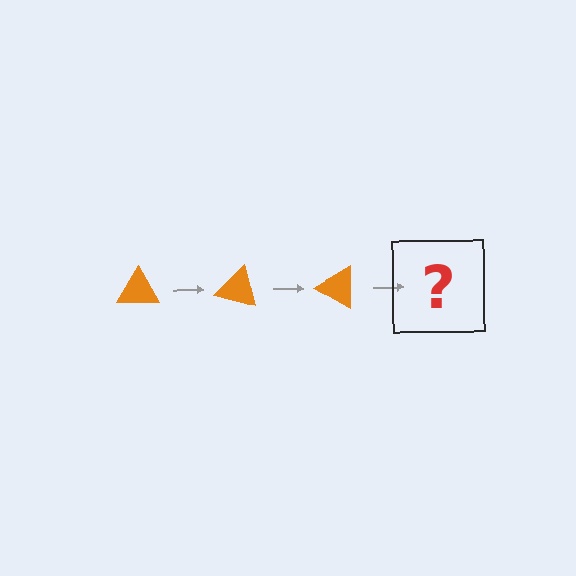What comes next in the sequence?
The next element should be an orange triangle rotated 45 degrees.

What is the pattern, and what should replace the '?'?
The pattern is that the triangle rotates 15 degrees each step. The '?' should be an orange triangle rotated 45 degrees.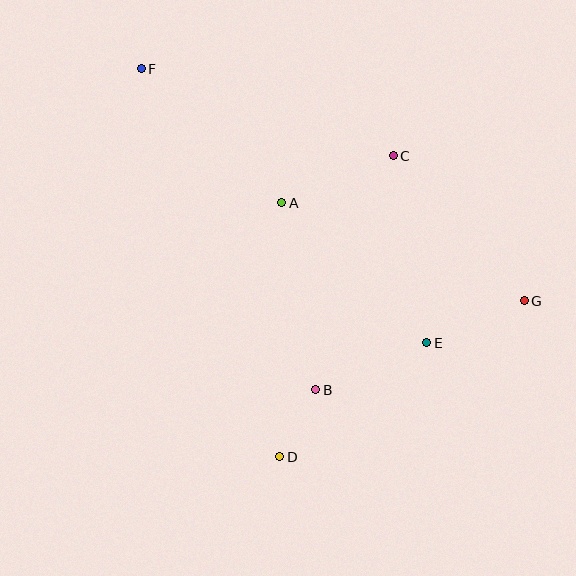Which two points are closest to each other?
Points B and D are closest to each other.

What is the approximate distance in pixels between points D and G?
The distance between D and G is approximately 290 pixels.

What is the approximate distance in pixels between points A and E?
The distance between A and E is approximately 202 pixels.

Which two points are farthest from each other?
Points F and G are farthest from each other.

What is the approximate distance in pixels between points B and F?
The distance between B and F is approximately 365 pixels.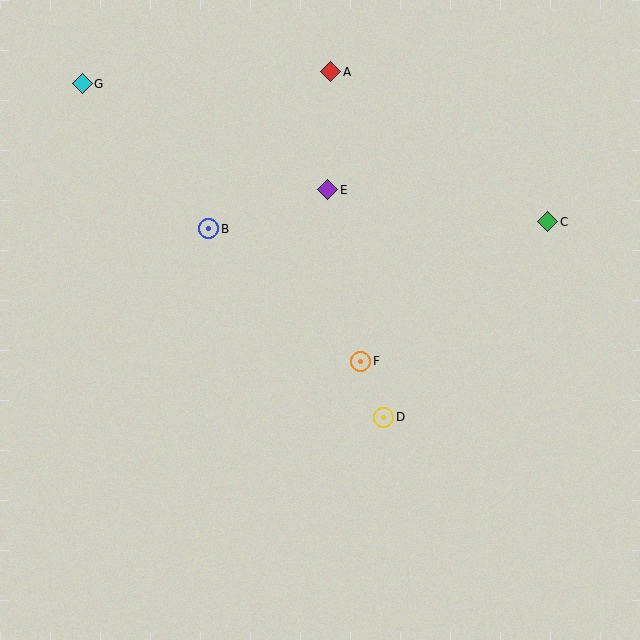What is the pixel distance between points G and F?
The distance between G and F is 394 pixels.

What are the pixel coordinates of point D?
Point D is at (384, 417).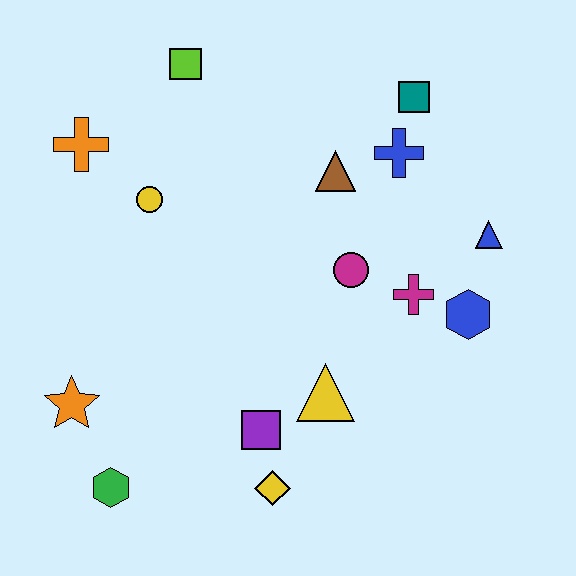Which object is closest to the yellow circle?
The orange cross is closest to the yellow circle.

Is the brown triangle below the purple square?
No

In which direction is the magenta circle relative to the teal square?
The magenta circle is below the teal square.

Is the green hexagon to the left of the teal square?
Yes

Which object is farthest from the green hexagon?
The teal square is farthest from the green hexagon.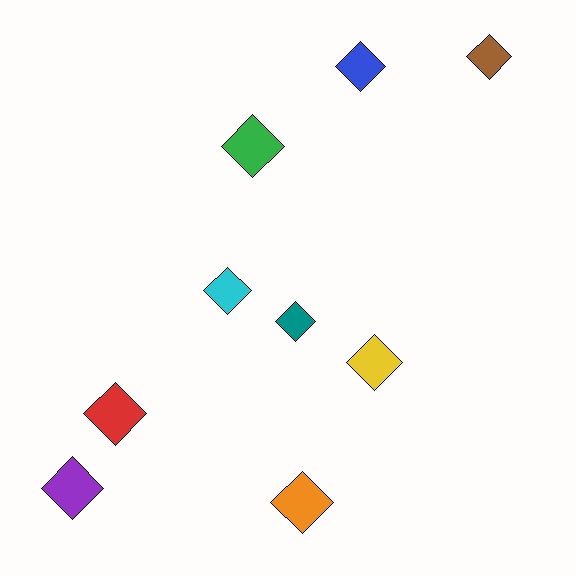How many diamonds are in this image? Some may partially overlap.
There are 9 diamonds.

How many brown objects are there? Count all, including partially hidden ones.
There is 1 brown object.